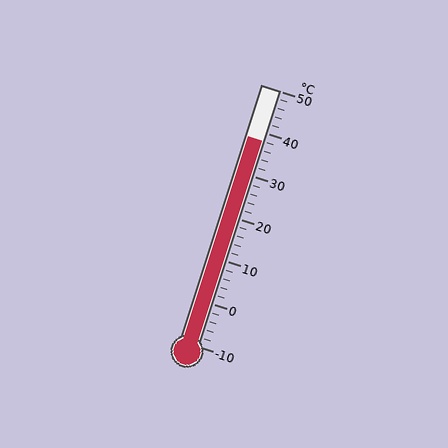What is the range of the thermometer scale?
The thermometer scale ranges from -10°C to 50°C.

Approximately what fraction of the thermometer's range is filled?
The thermometer is filled to approximately 80% of its range.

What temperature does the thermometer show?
The thermometer shows approximately 38°C.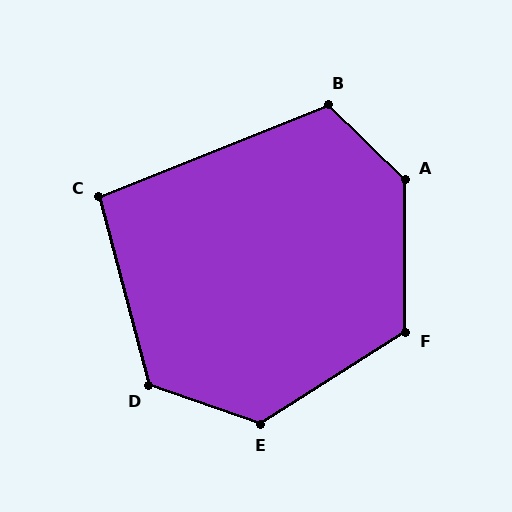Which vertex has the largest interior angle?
A, at approximately 134 degrees.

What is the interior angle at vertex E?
Approximately 129 degrees (obtuse).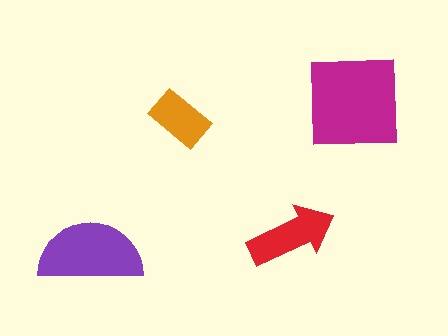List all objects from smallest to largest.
The orange rectangle, the red arrow, the purple semicircle, the magenta square.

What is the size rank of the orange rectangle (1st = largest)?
4th.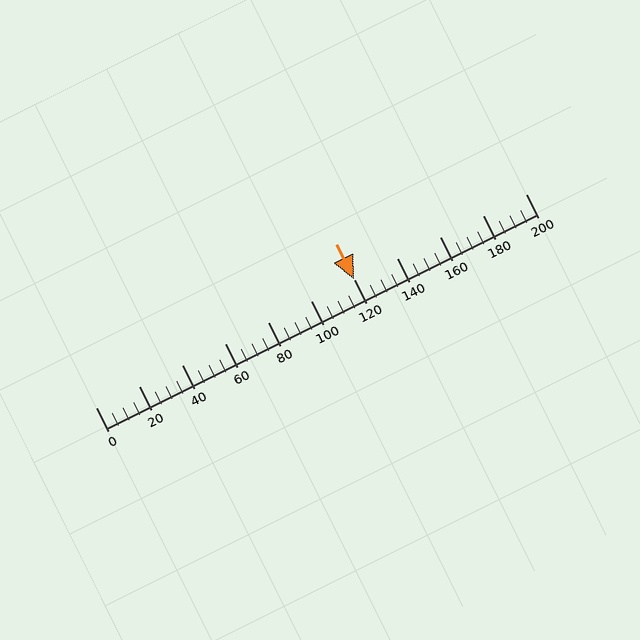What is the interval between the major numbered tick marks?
The major tick marks are spaced 20 units apart.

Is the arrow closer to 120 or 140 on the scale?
The arrow is closer to 120.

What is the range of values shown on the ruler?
The ruler shows values from 0 to 200.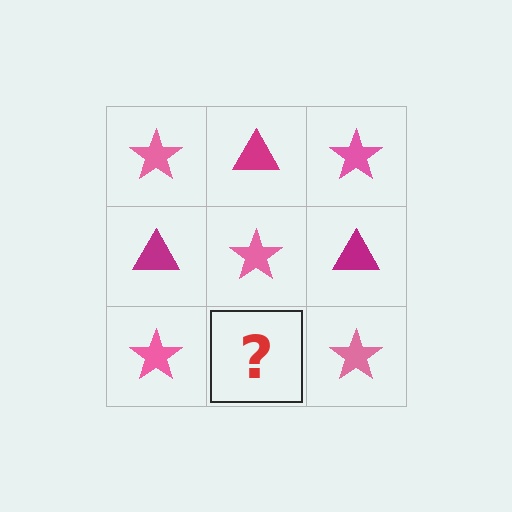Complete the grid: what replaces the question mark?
The question mark should be replaced with a magenta triangle.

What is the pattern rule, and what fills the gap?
The rule is that it alternates pink star and magenta triangle in a checkerboard pattern. The gap should be filled with a magenta triangle.